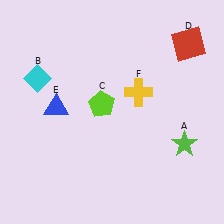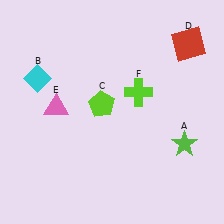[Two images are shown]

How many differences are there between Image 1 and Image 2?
There are 2 differences between the two images.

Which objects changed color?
E changed from blue to pink. F changed from yellow to lime.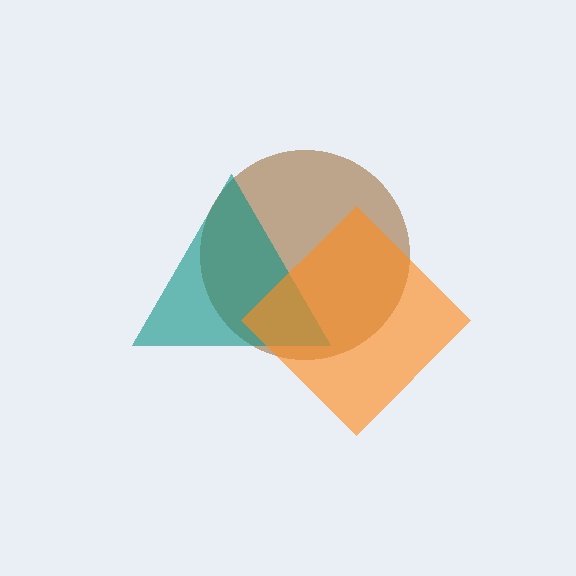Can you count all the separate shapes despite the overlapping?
Yes, there are 3 separate shapes.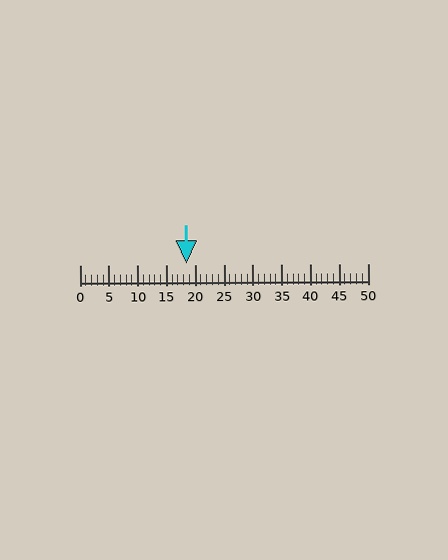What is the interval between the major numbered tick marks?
The major tick marks are spaced 5 units apart.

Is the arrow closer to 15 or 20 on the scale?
The arrow is closer to 20.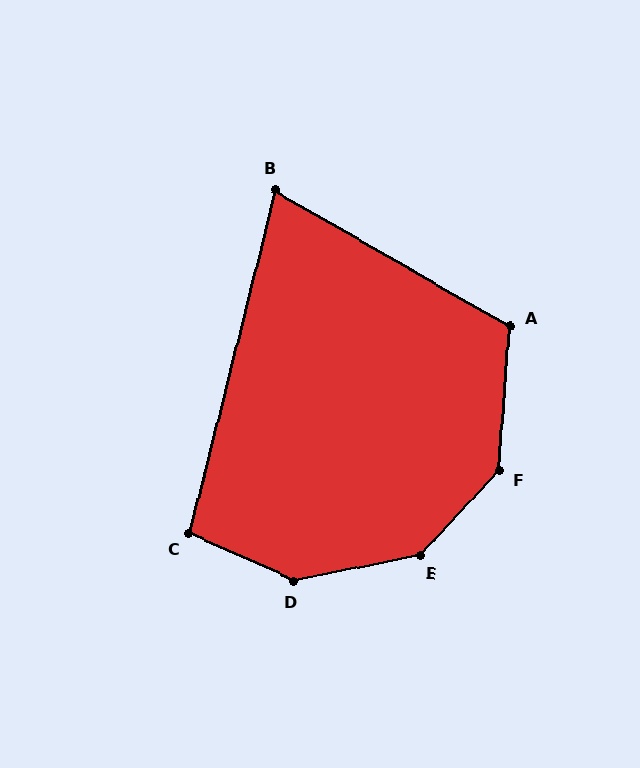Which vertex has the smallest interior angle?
B, at approximately 74 degrees.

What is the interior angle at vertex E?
Approximately 144 degrees (obtuse).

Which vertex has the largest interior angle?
D, at approximately 144 degrees.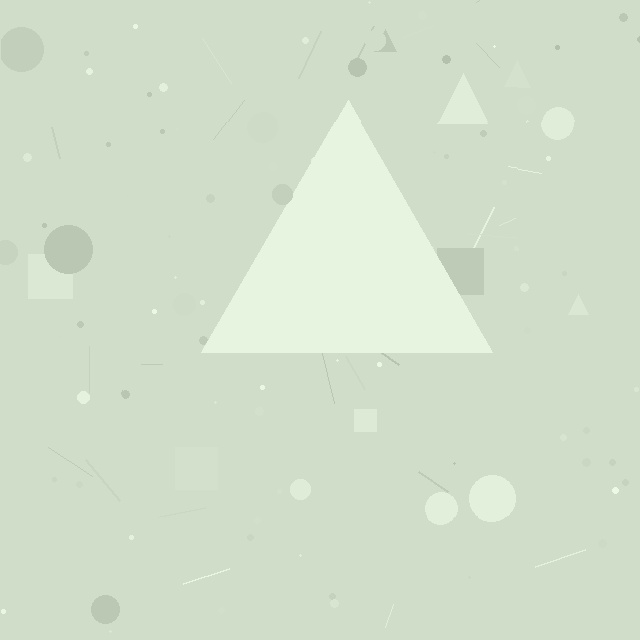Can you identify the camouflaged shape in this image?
The camouflaged shape is a triangle.